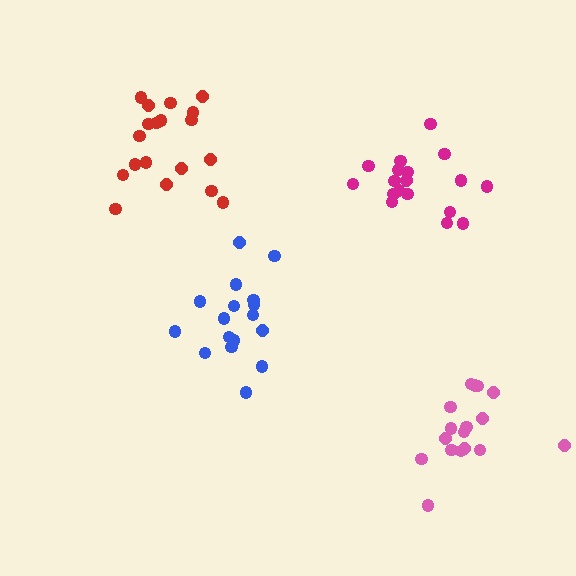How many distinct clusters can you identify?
There are 4 distinct clusters.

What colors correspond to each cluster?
The clusters are colored: magenta, pink, red, blue.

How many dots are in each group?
Group 1: 18 dots, Group 2: 17 dots, Group 3: 19 dots, Group 4: 17 dots (71 total).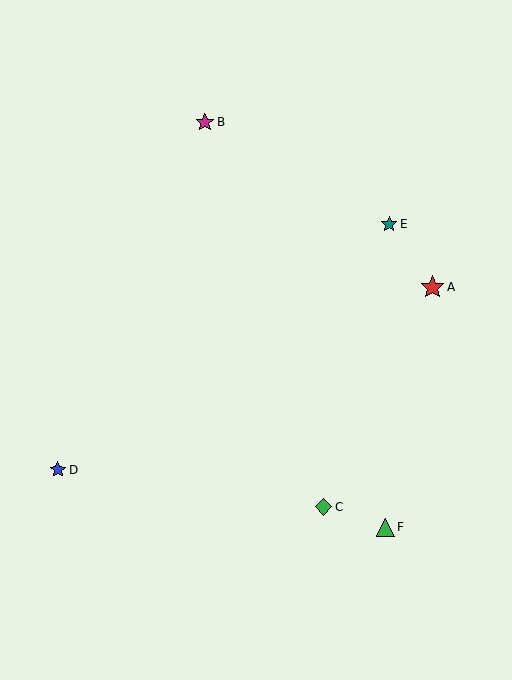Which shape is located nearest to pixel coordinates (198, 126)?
The magenta star (labeled B) at (205, 122) is nearest to that location.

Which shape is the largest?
The red star (labeled A) is the largest.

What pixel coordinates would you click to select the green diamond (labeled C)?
Click at (324, 507) to select the green diamond C.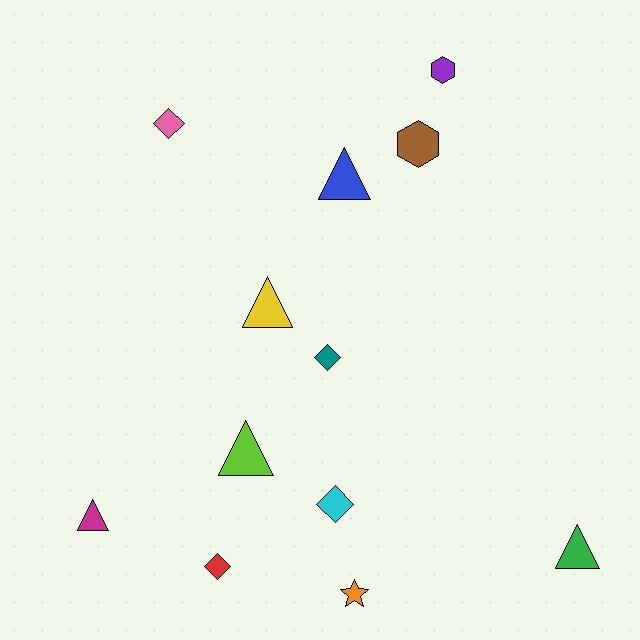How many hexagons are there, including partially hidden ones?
There are 2 hexagons.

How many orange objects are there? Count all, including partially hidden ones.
There is 1 orange object.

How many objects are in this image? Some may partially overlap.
There are 12 objects.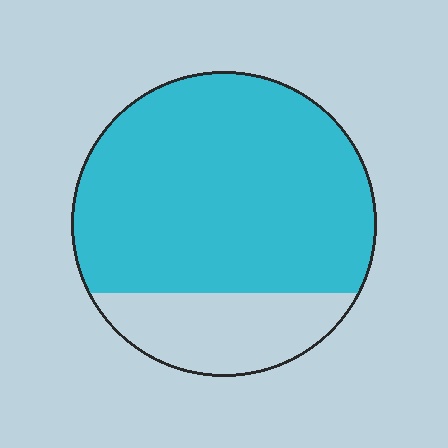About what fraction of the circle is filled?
About four fifths (4/5).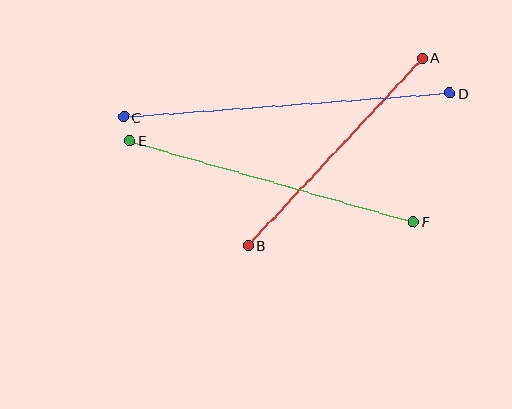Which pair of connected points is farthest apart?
Points C and D are farthest apart.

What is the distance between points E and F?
The distance is approximately 296 pixels.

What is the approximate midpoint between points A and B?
The midpoint is at approximately (335, 152) pixels.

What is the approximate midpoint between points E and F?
The midpoint is at approximately (271, 181) pixels.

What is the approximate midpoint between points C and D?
The midpoint is at approximately (287, 105) pixels.